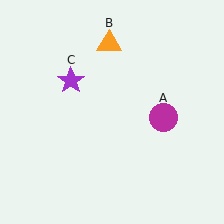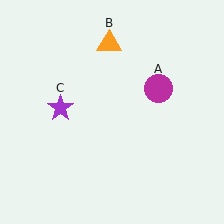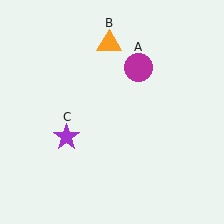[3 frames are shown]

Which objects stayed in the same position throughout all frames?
Orange triangle (object B) remained stationary.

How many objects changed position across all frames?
2 objects changed position: magenta circle (object A), purple star (object C).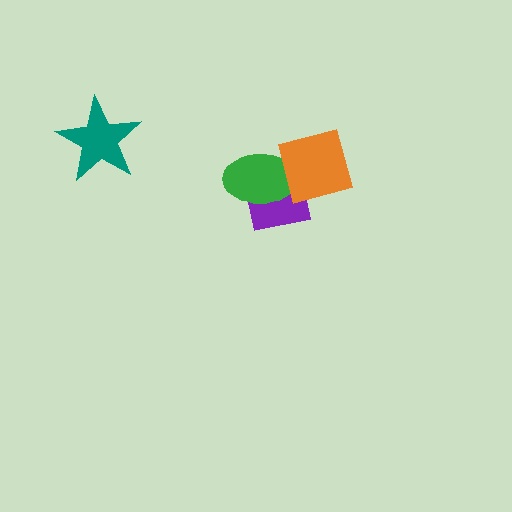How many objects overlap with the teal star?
0 objects overlap with the teal star.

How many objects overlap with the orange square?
2 objects overlap with the orange square.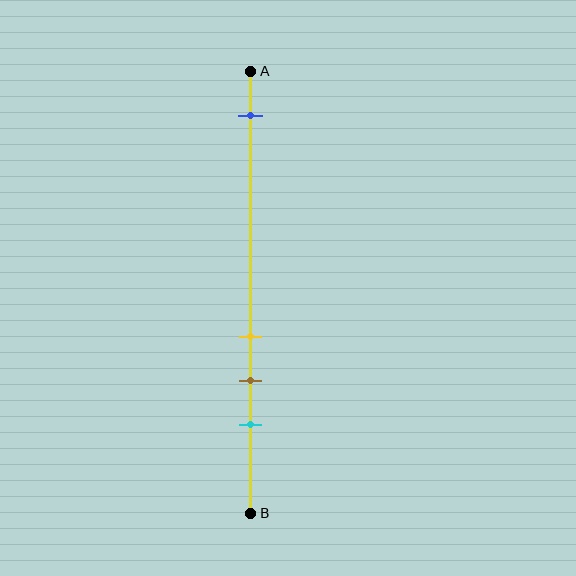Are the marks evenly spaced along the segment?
No, the marks are not evenly spaced.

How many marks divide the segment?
There are 4 marks dividing the segment.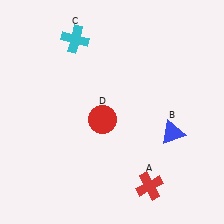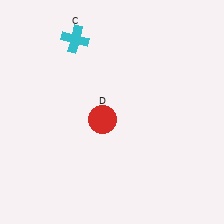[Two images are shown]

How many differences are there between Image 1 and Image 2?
There are 2 differences between the two images.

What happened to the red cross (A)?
The red cross (A) was removed in Image 2. It was in the bottom-right area of Image 1.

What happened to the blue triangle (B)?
The blue triangle (B) was removed in Image 2. It was in the bottom-right area of Image 1.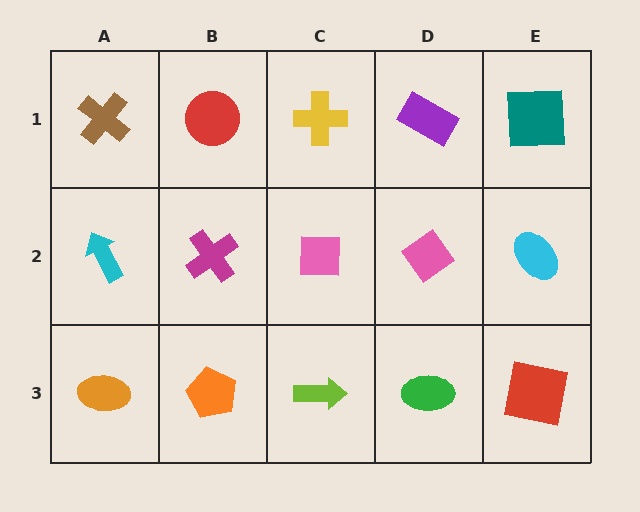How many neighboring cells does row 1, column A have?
2.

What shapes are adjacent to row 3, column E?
A cyan ellipse (row 2, column E), a green ellipse (row 3, column D).